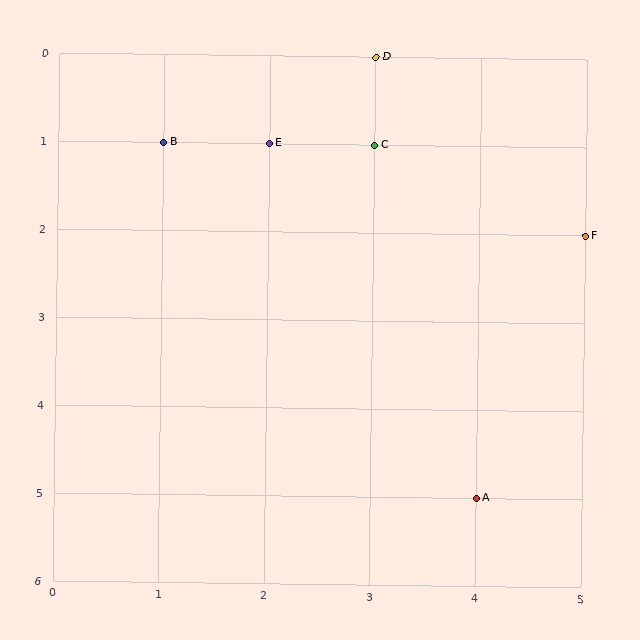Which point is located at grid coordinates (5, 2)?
Point F is at (5, 2).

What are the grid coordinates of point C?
Point C is at grid coordinates (3, 1).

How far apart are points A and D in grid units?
Points A and D are 1 column and 5 rows apart (about 5.1 grid units diagonally).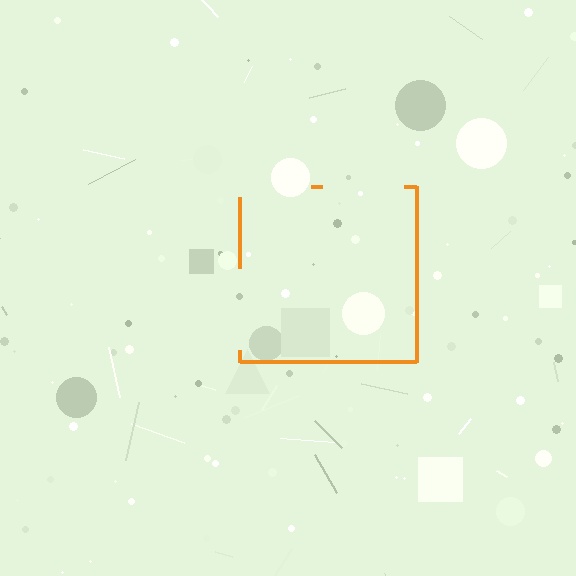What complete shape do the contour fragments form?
The contour fragments form a square.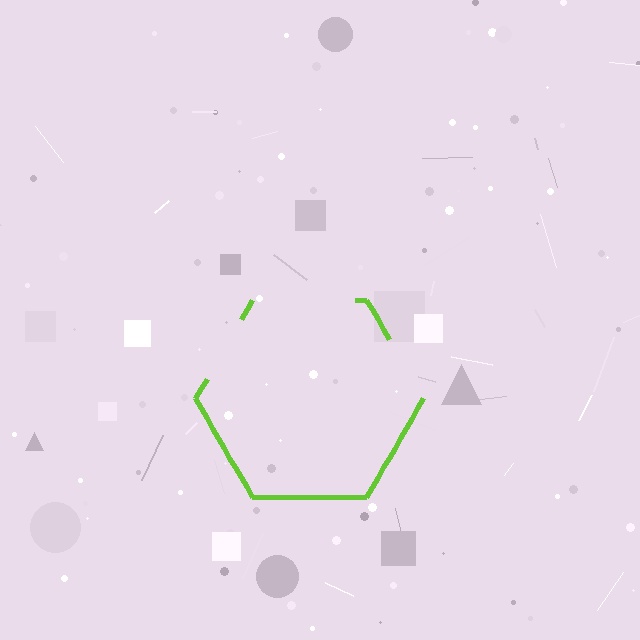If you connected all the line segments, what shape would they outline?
They would outline a hexagon.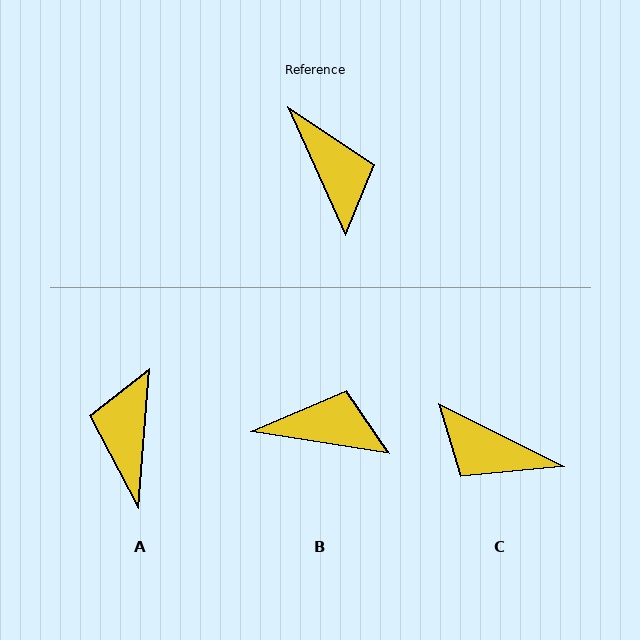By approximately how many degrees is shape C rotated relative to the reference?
Approximately 141 degrees clockwise.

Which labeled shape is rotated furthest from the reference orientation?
A, about 151 degrees away.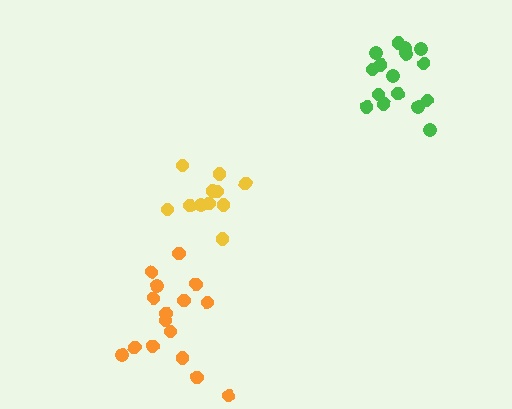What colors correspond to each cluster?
The clusters are colored: yellow, orange, green.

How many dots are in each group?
Group 1: 12 dots, Group 2: 16 dots, Group 3: 16 dots (44 total).